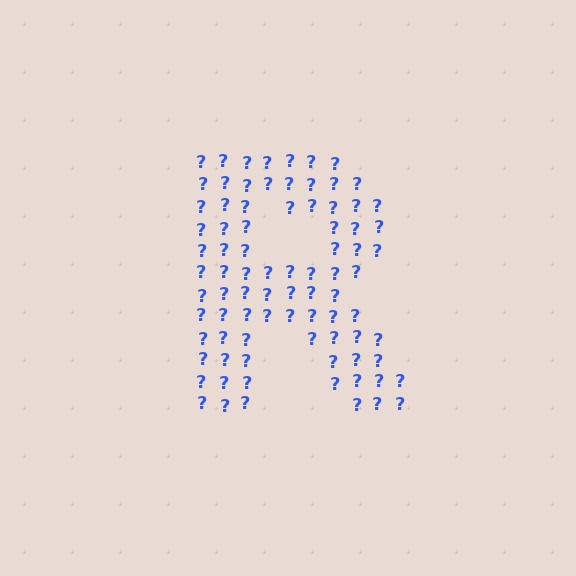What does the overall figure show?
The overall figure shows the letter R.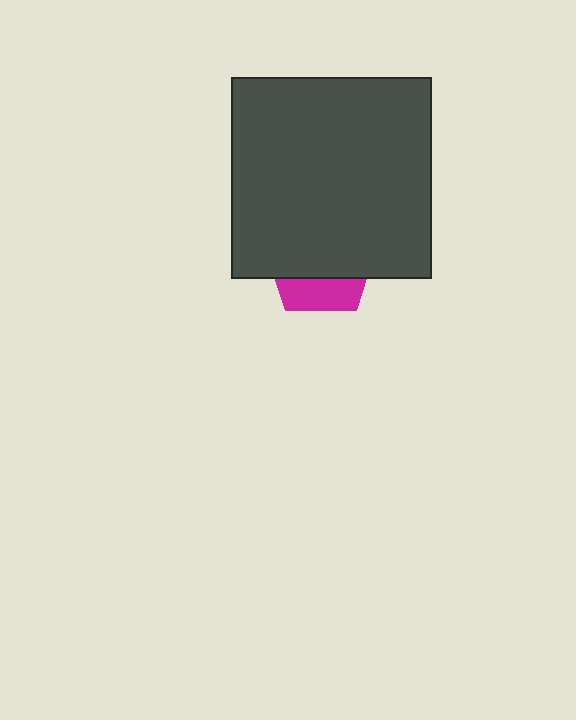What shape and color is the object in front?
The object in front is a dark gray square.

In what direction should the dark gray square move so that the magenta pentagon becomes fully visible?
The dark gray square should move up. That is the shortest direction to clear the overlap and leave the magenta pentagon fully visible.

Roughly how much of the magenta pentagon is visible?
A small part of it is visible (roughly 30%).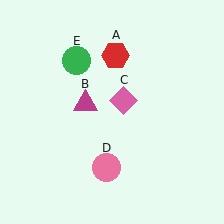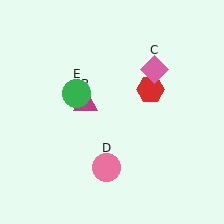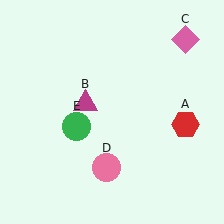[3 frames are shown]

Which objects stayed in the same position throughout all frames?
Magenta triangle (object B) and pink circle (object D) remained stationary.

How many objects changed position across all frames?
3 objects changed position: red hexagon (object A), pink diamond (object C), green circle (object E).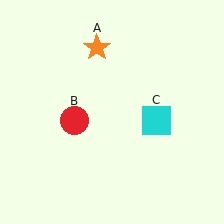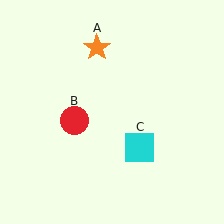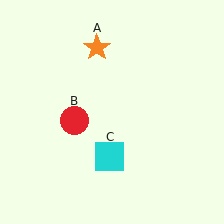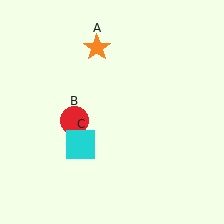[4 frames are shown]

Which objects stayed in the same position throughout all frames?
Orange star (object A) and red circle (object B) remained stationary.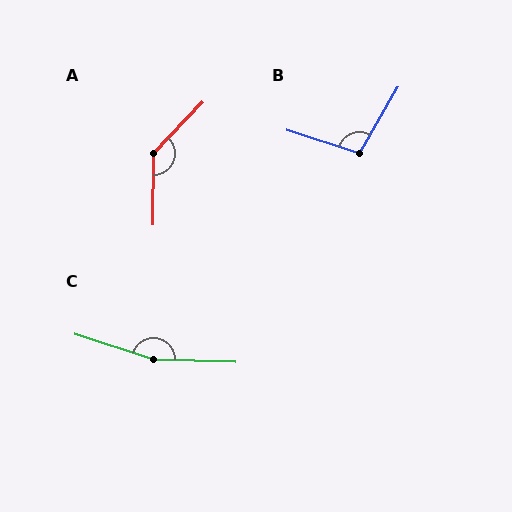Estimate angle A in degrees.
Approximately 136 degrees.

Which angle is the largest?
C, at approximately 164 degrees.